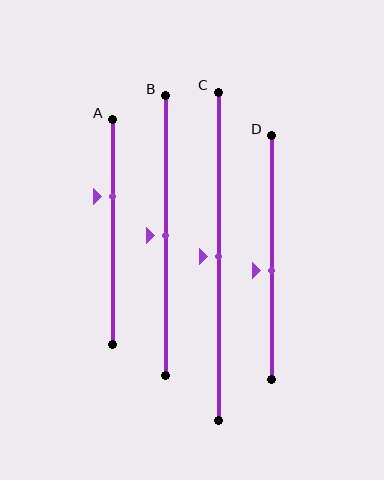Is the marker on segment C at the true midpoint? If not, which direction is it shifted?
Yes, the marker on segment C is at the true midpoint.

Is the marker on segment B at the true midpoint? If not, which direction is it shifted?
Yes, the marker on segment B is at the true midpoint.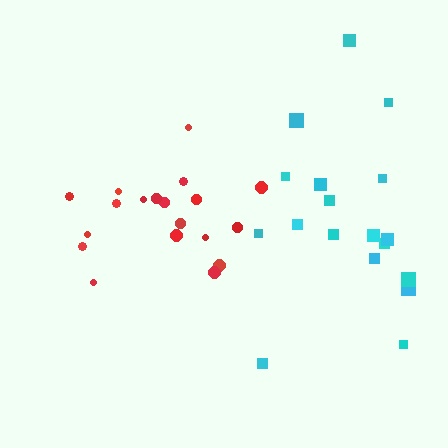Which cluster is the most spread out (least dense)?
Cyan.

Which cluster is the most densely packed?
Red.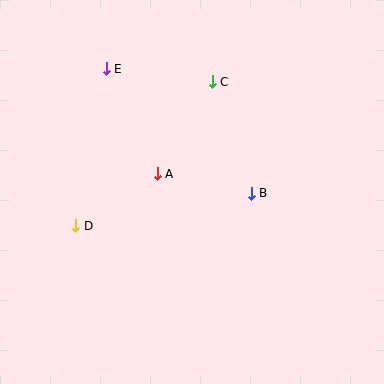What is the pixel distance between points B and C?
The distance between B and C is 118 pixels.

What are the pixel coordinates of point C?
Point C is at (212, 82).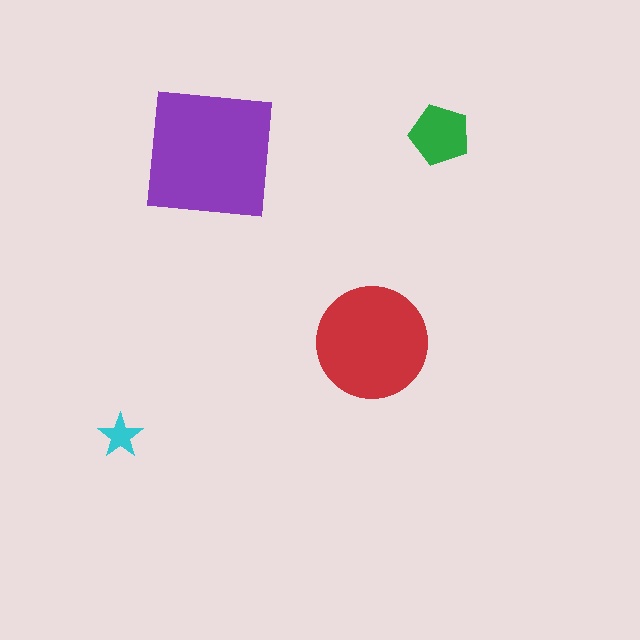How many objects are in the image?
There are 4 objects in the image.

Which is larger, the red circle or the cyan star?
The red circle.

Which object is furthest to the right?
The green pentagon is rightmost.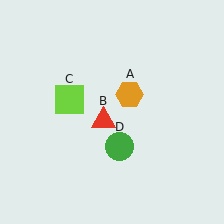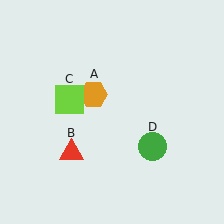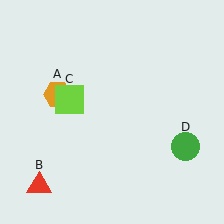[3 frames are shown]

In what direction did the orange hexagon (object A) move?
The orange hexagon (object A) moved left.